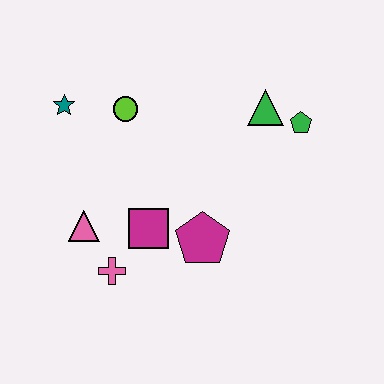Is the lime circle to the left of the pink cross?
No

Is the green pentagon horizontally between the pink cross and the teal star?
No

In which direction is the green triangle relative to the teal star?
The green triangle is to the right of the teal star.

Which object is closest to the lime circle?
The teal star is closest to the lime circle.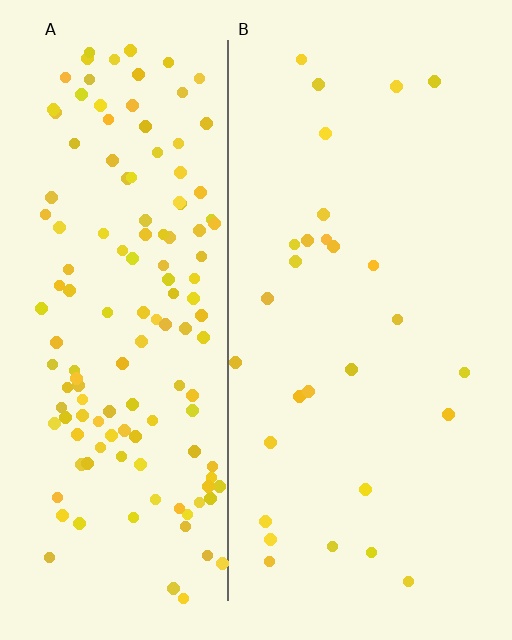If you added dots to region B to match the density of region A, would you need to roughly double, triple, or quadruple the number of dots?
Approximately quadruple.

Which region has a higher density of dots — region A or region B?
A (the left).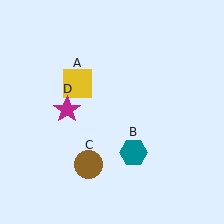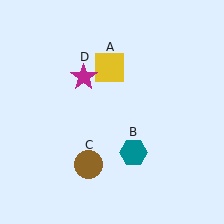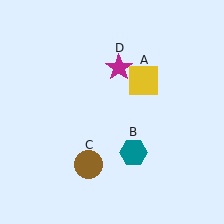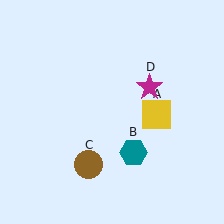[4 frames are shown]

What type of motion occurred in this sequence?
The yellow square (object A), magenta star (object D) rotated clockwise around the center of the scene.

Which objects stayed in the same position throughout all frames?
Teal hexagon (object B) and brown circle (object C) remained stationary.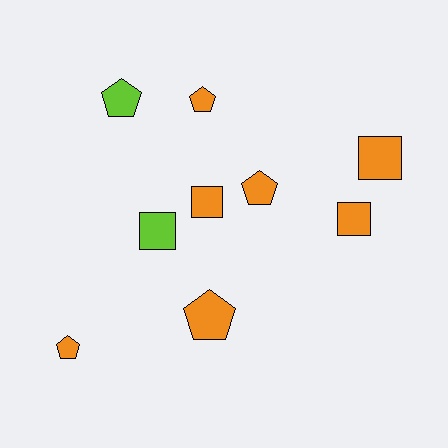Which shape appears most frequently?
Pentagon, with 5 objects.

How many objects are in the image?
There are 9 objects.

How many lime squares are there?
There is 1 lime square.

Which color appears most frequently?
Orange, with 7 objects.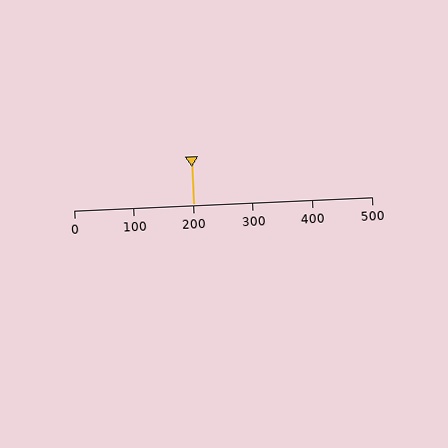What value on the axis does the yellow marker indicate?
The marker indicates approximately 200.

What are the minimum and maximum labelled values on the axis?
The axis runs from 0 to 500.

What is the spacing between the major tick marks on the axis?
The major ticks are spaced 100 apart.